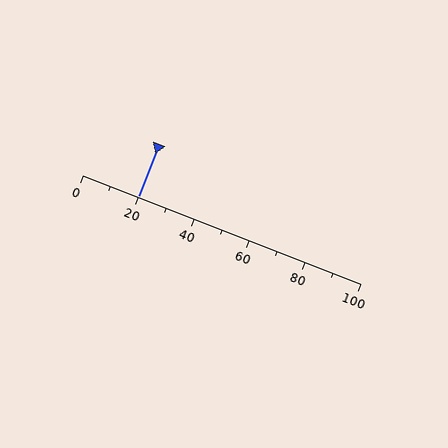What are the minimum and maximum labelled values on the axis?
The axis runs from 0 to 100.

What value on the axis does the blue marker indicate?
The marker indicates approximately 20.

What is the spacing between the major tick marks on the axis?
The major ticks are spaced 20 apart.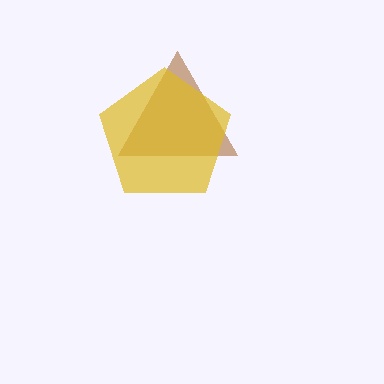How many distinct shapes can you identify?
There are 2 distinct shapes: a brown triangle, a yellow pentagon.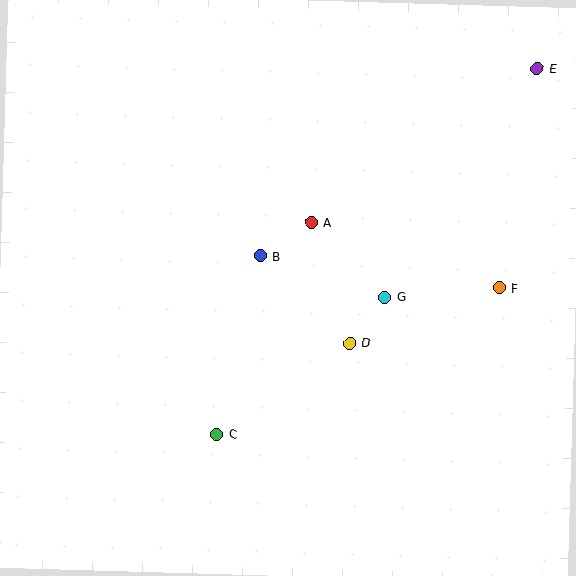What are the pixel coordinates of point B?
Point B is at (260, 256).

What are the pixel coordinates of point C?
Point C is at (217, 434).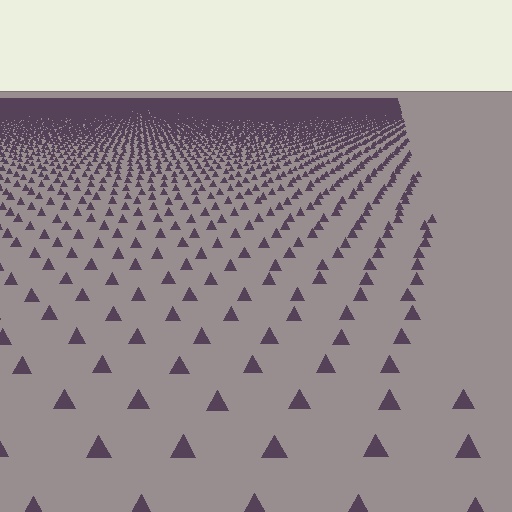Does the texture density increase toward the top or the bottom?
Density increases toward the top.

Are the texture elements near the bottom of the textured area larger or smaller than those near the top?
Larger. Near the bottom, elements are closer to the viewer and appear at a bigger on-screen size.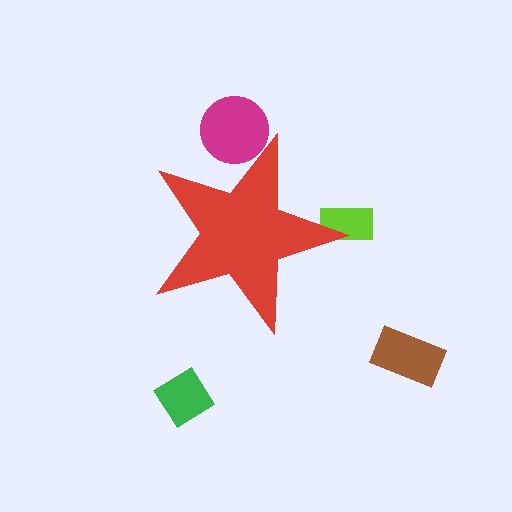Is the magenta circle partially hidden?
Yes, the magenta circle is partially hidden behind the red star.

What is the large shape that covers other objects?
A red star.